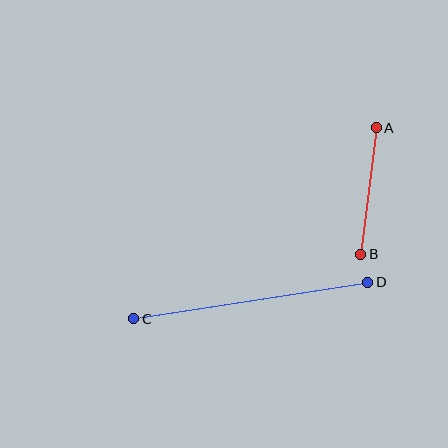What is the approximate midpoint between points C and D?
The midpoint is at approximately (251, 300) pixels.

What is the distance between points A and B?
The distance is approximately 127 pixels.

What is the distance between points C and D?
The distance is approximately 237 pixels.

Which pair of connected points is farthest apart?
Points C and D are farthest apart.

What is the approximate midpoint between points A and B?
The midpoint is at approximately (368, 191) pixels.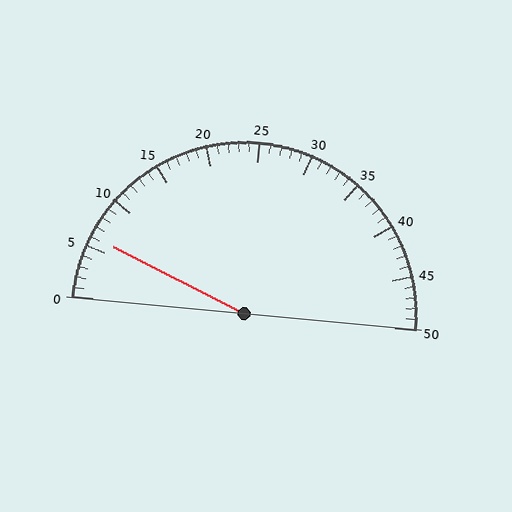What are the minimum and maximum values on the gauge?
The gauge ranges from 0 to 50.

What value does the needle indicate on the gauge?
The needle indicates approximately 6.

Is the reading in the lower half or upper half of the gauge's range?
The reading is in the lower half of the range (0 to 50).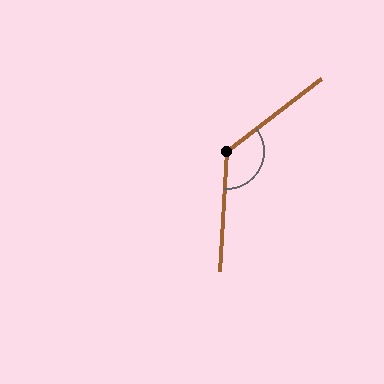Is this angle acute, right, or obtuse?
It is obtuse.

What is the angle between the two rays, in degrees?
Approximately 131 degrees.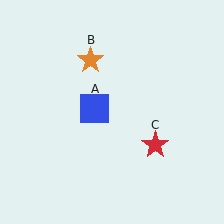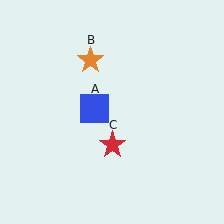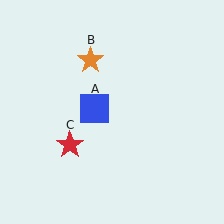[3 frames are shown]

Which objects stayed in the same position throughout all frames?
Blue square (object A) and orange star (object B) remained stationary.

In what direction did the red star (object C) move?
The red star (object C) moved left.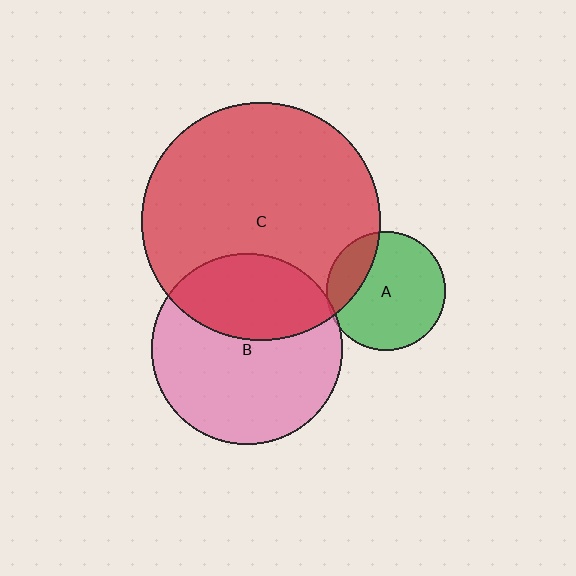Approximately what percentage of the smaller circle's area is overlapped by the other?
Approximately 20%.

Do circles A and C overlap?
Yes.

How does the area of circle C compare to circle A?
Approximately 4.0 times.